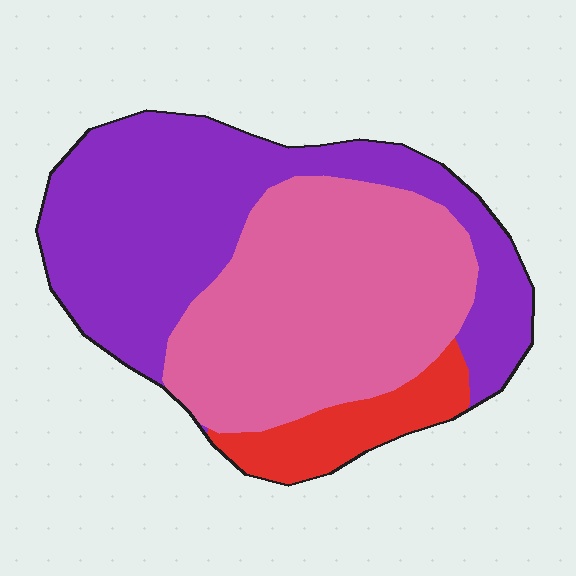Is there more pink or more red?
Pink.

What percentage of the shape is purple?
Purple covers 45% of the shape.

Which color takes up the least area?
Red, at roughly 10%.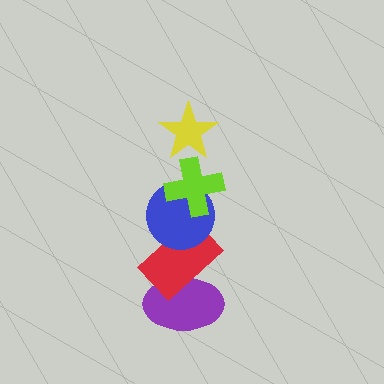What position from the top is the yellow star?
The yellow star is 1st from the top.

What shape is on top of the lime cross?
The yellow star is on top of the lime cross.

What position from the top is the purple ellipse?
The purple ellipse is 5th from the top.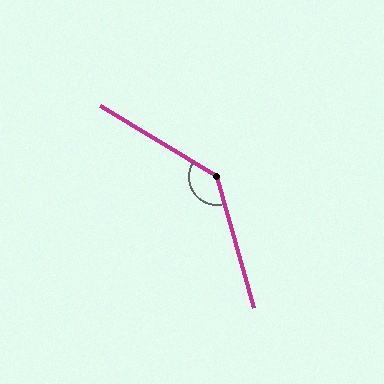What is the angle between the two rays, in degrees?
Approximately 137 degrees.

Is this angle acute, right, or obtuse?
It is obtuse.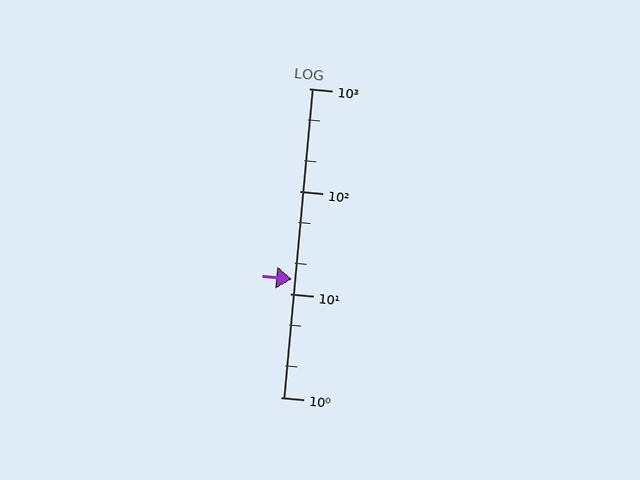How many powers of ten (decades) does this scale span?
The scale spans 3 decades, from 1 to 1000.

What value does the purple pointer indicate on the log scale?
The pointer indicates approximately 14.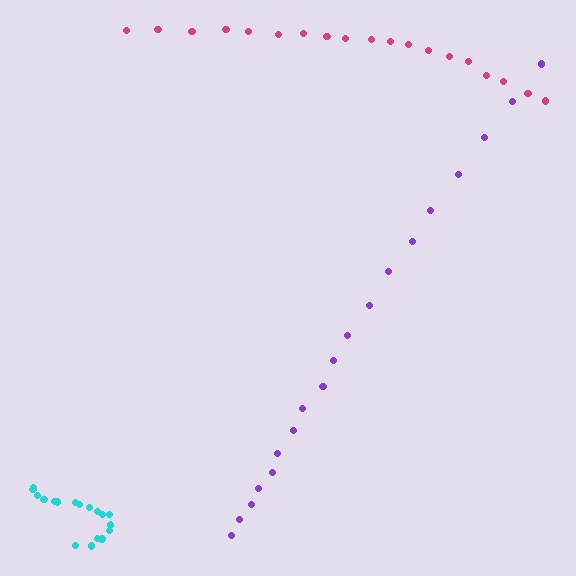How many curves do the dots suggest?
There are 3 distinct paths.